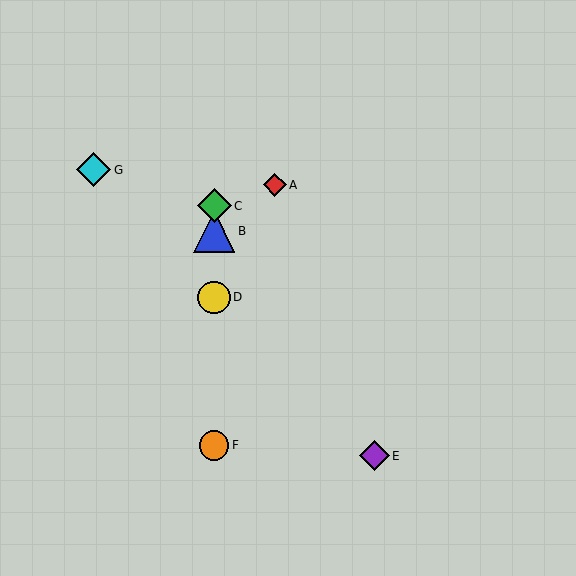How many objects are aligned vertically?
4 objects (B, C, D, F) are aligned vertically.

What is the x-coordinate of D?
Object D is at x≈214.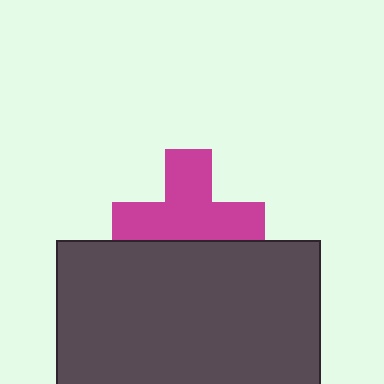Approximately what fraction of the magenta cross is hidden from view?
Roughly 32% of the magenta cross is hidden behind the dark gray rectangle.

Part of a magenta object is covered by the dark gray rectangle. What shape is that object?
It is a cross.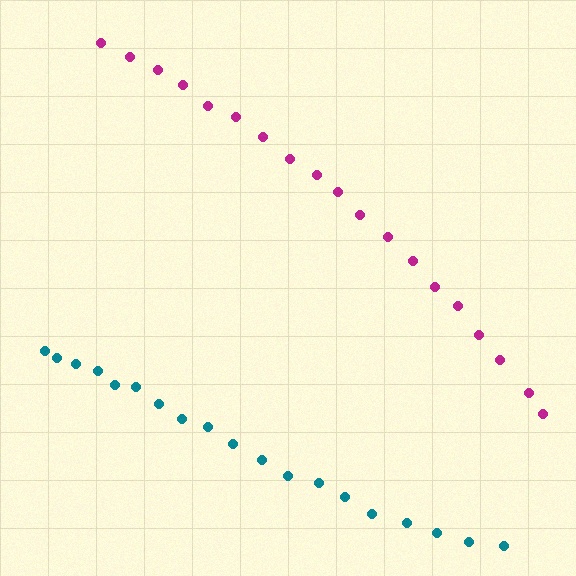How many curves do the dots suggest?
There are 2 distinct paths.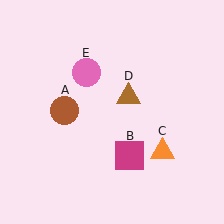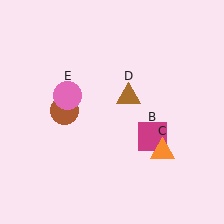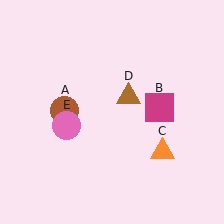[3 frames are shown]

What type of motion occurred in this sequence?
The magenta square (object B), pink circle (object E) rotated counterclockwise around the center of the scene.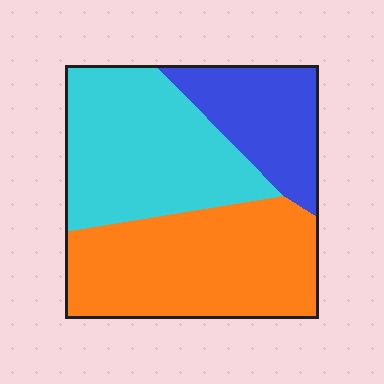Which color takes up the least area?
Blue, at roughly 20%.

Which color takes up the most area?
Orange, at roughly 40%.